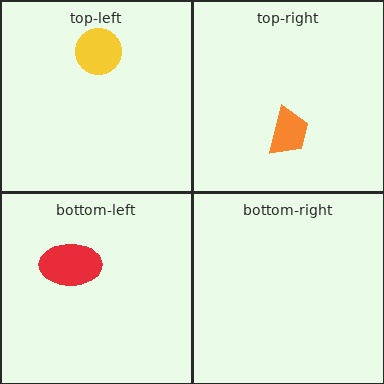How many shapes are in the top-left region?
1.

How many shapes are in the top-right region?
1.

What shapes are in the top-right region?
The orange trapezoid.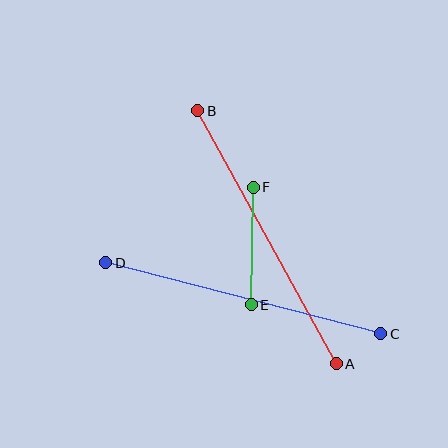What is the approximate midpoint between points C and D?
The midpoint is at approximately (243, 298) pixels.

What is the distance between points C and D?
The distance is approximately 284 pixels.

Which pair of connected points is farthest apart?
Points A and B are farthest apart.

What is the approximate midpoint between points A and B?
The midpoint is at approximately (267, 237) pixels.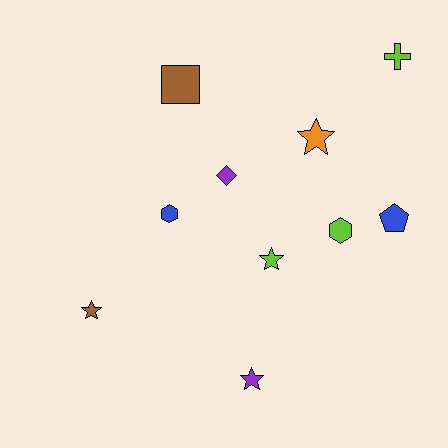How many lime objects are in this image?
There are 3 lime objects.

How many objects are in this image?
There are 10 objects.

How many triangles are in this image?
There are no triangles.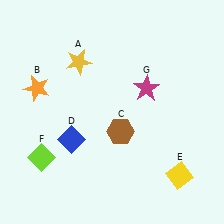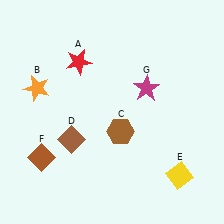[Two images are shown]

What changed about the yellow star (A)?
In Image 1, A is yellow. In Image 2, it changed to red.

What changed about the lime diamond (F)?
In Image 1, F is lime. In Image 2, it changed to brown.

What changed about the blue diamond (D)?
In Image 1, D is blue. In Image 2, it changed to brown.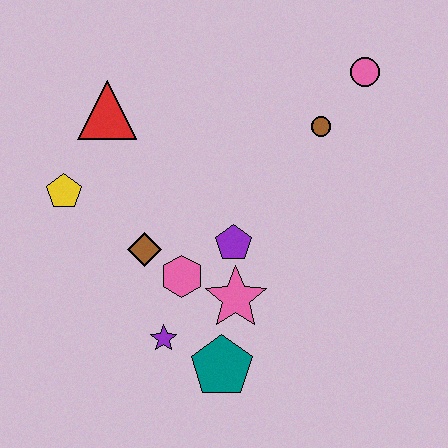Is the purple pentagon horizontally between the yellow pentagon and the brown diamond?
No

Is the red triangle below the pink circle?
Yes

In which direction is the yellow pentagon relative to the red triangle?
The yellow pentagon is below the red triangle.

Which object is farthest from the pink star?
The pink circle is farthest from the pink star.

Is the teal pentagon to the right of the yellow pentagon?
Yes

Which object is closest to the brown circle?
The pink circle is closest to the brown circle.